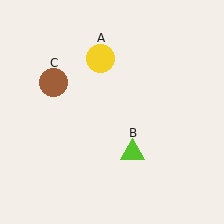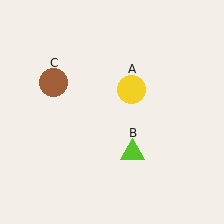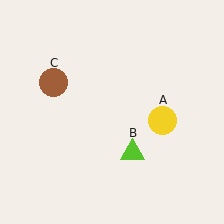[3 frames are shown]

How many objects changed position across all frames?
1 object changed position: yellow circle (object A).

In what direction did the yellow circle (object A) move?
The yellow circle (object A) moved down and to the right.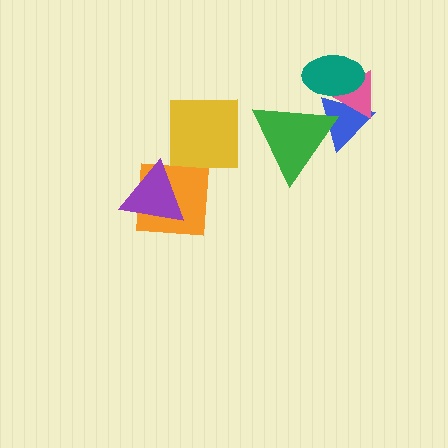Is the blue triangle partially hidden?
Yes, it is partially covered by another shape.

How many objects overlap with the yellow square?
1 object overlaps with the yellow square.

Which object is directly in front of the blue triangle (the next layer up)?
The pink triangle is directly in front of the blue triangle.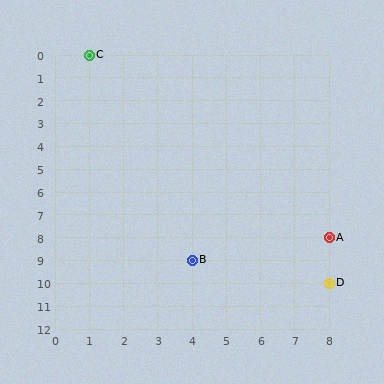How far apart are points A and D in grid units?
Points A and D are 2 rows apart.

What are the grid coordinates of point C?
Point C is at grid coordinates (1, 0).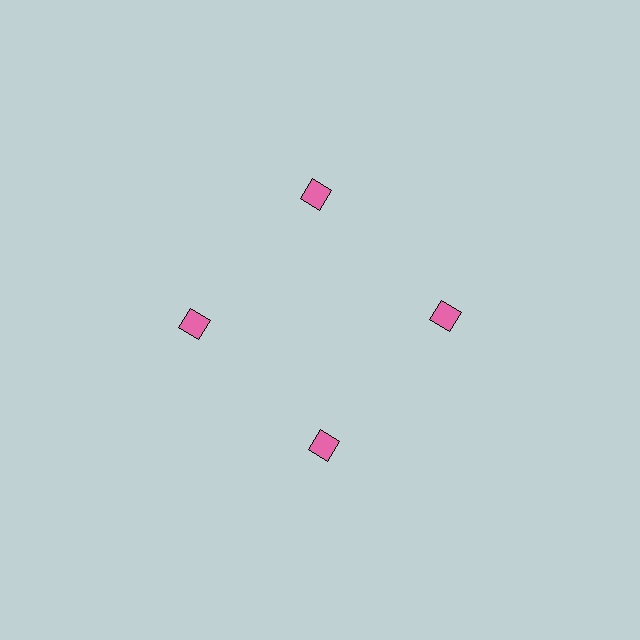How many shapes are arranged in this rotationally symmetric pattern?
There are 4 shapes, arranged in 4 groups of 1.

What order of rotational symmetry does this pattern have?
This pattern has 4-fold rotational symmetry.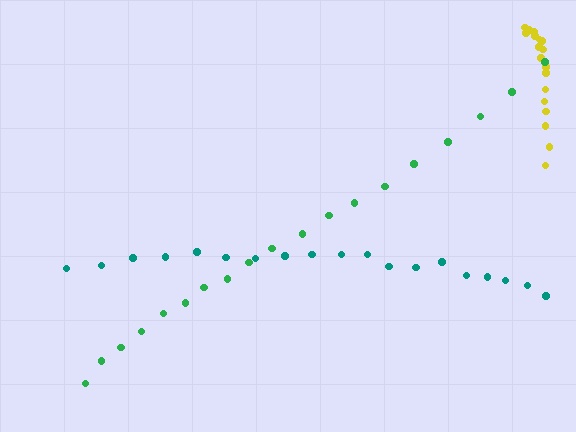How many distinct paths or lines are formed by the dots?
There are 3 distinct paths.